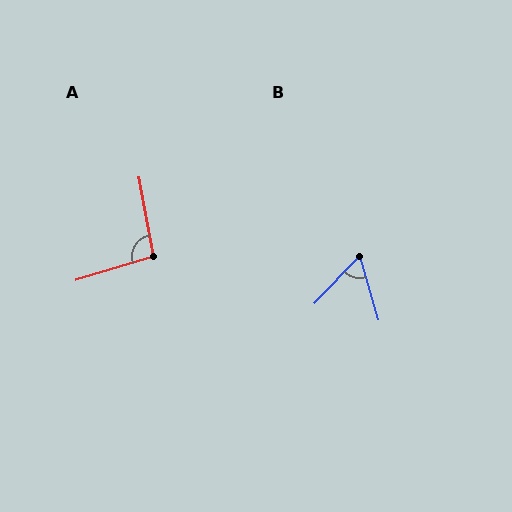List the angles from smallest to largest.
B (60°), A (97°).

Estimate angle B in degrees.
Approximately 60 degrees.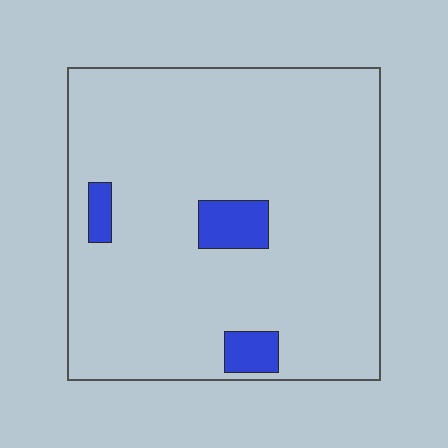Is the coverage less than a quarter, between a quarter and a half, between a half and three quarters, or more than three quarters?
Less than a quarter.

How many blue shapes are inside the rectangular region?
3.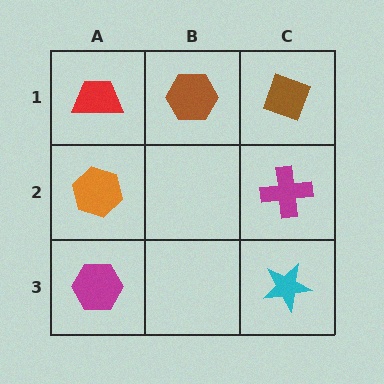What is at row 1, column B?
A brown hexagon.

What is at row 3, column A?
A magenta hexagon.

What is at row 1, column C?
A brown diamond.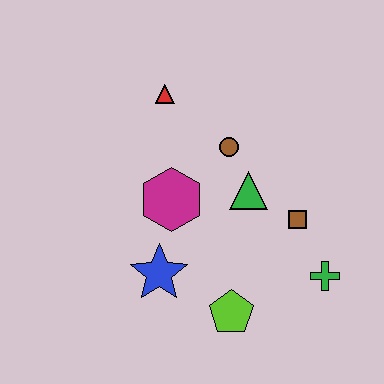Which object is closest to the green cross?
The brown square is closest to the green cross.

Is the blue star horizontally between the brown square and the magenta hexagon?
No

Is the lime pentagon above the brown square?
No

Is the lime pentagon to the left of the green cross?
Yes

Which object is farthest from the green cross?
The red triangle is farthest from the green cross.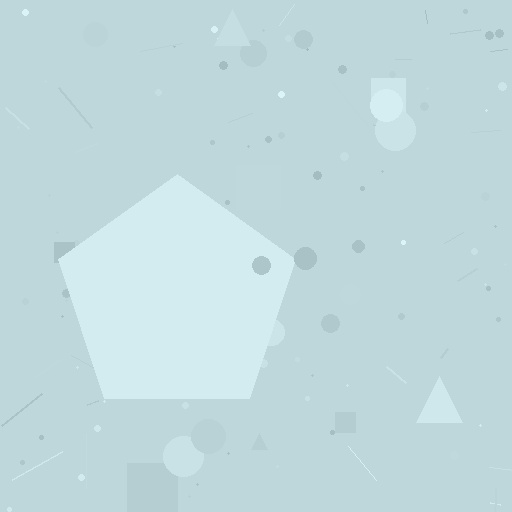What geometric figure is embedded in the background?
A pentagon is embedded in the background.